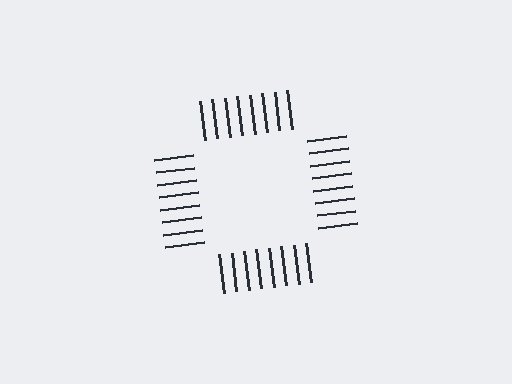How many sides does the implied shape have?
4 sides — the line-ends trace a square.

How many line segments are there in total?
32 — 8 along each of the 4 edges.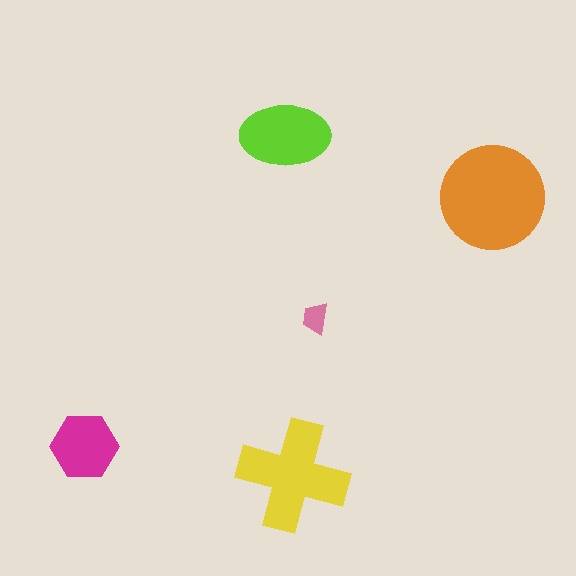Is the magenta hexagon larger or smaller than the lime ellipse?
Smaller.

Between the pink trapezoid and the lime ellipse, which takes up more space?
The lime ellipse.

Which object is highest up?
The lime ellipse is topmost.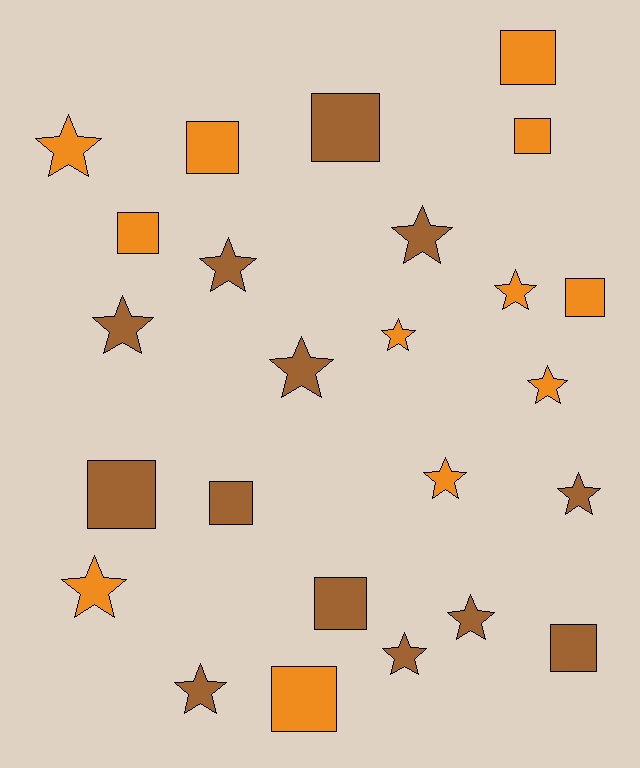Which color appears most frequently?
Brown, with 13 objects.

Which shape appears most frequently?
Star, with 14 objects.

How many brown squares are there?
There are 5 brown squares.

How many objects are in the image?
There are 25 objects.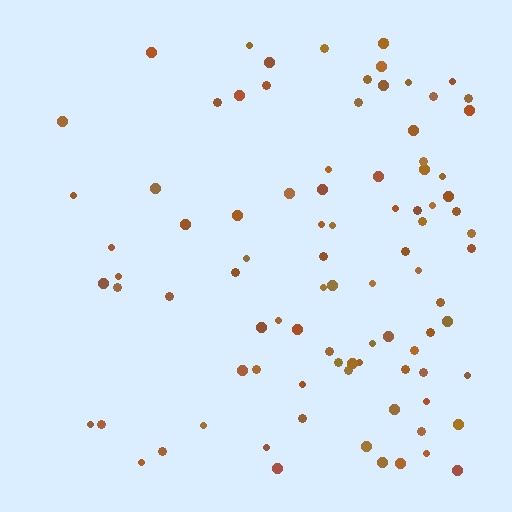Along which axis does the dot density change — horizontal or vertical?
Horizontal.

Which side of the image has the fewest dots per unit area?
The left.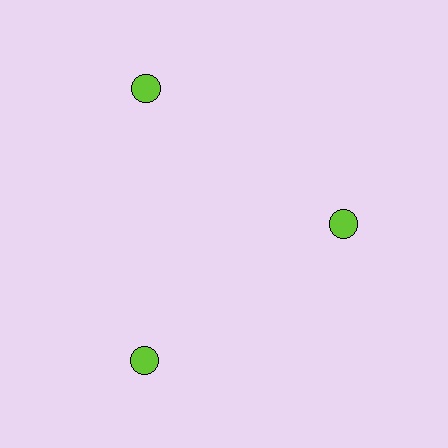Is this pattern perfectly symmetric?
No. The 3 lime circles are arranged in a ring, but one element near the 3 o'clock position is pulled inward toward the center, breaking the 3-fold rotational symmetry.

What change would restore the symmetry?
The symmetry would be restored by moving it outward, back onto the ring so that all 3 circles sit at equal angles and equal distance from the center.